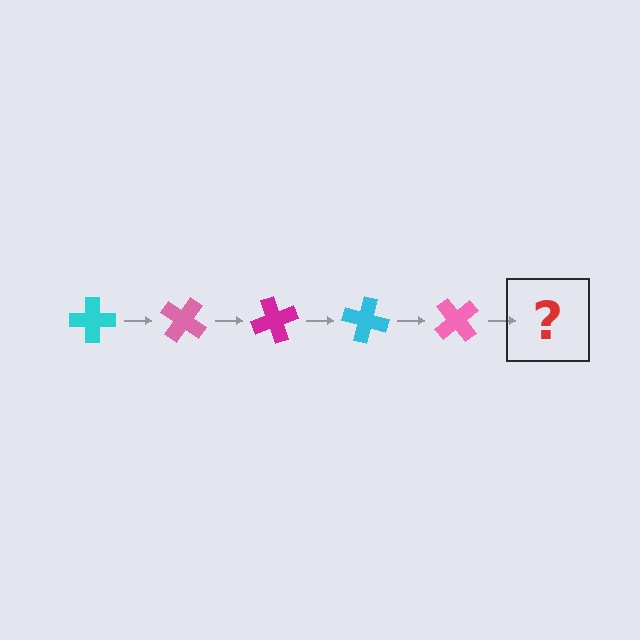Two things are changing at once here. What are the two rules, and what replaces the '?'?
The two rules are that it rotates 35 degrees each step and the color cycles through cyan, pink, and magenta. The '?' should be a magenta cross, rotated 175 degrees from the start.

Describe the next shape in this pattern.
It should be a magenta cross, rotated 175 degrees from the start.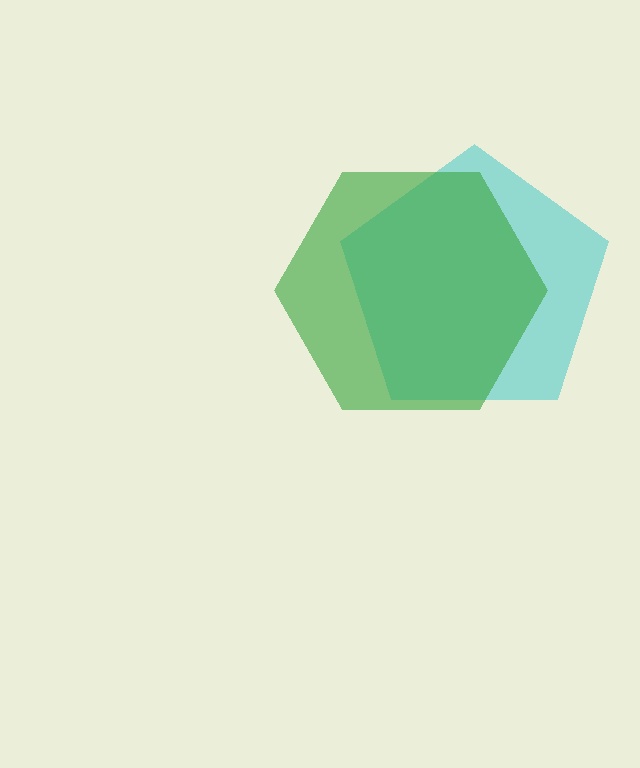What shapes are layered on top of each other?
The layered shapes are: a cyan pentagon, a green hexagon.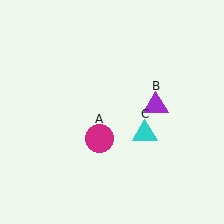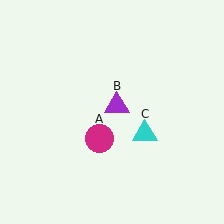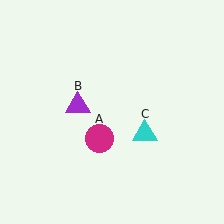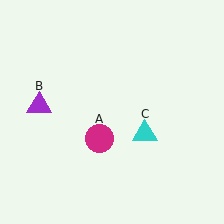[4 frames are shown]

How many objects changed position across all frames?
1 object changed position: purple triangle (object B).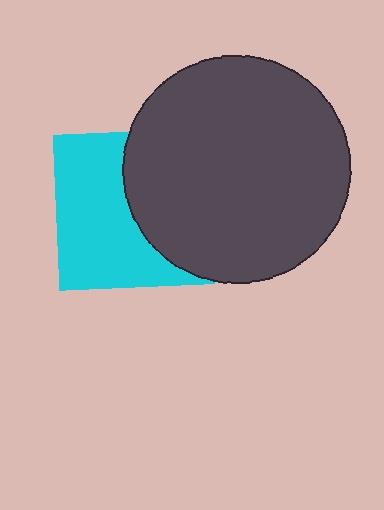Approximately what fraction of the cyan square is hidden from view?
Roughly 44% of the cyan square is hidden behind the dark gray circle.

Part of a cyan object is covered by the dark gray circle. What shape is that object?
It is a square.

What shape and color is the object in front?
The object in front is a dark gray circle.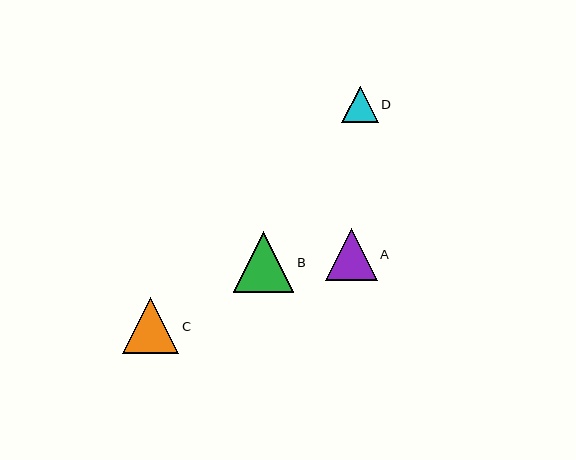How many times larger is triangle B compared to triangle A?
Triangle B is approximately 1.2 times the size of triangle A.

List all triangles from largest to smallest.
From largest to smallest: B, C, A, D.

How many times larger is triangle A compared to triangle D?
Triangle A is approximately 1.4 times the size of triangle D.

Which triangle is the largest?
Triangle B is the largest with a size of approximately 61 pixels.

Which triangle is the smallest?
Triangle D is the smallest with a size of approximately 36 pixels.